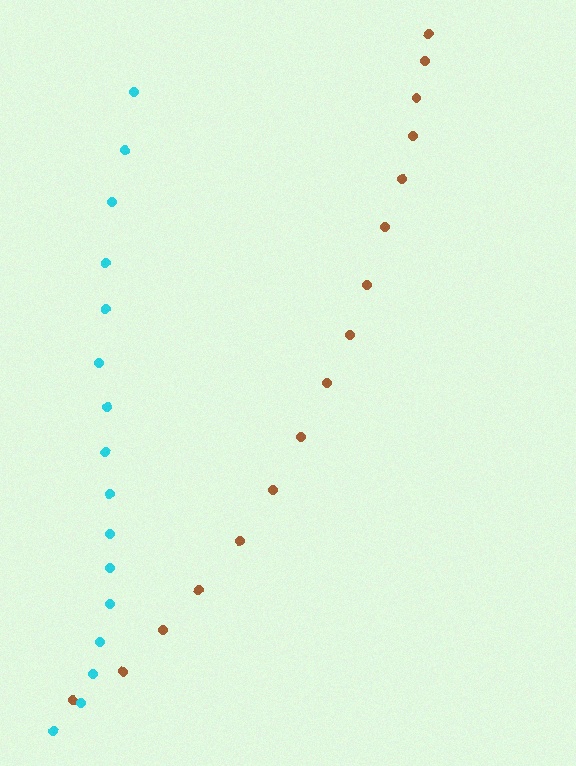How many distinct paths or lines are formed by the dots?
There are 2 distinct paths.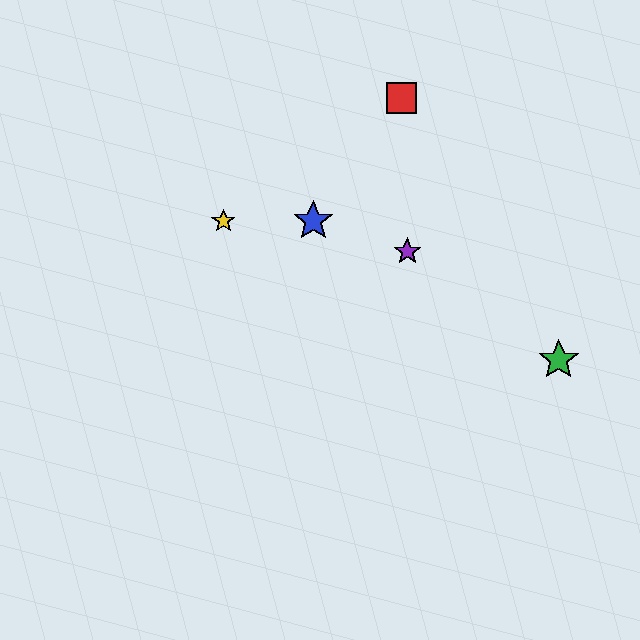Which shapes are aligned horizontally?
The blue star, the yellow star are aligned horizontally.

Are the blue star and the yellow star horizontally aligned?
Yes, both are at y≈221.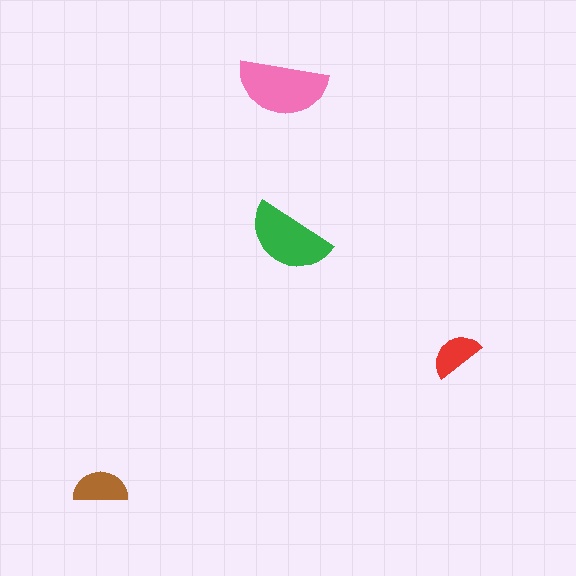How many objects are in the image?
There are 4 objects in the image.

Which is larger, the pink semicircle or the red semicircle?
The pink one.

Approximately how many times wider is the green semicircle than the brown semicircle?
About 1.5 times wider.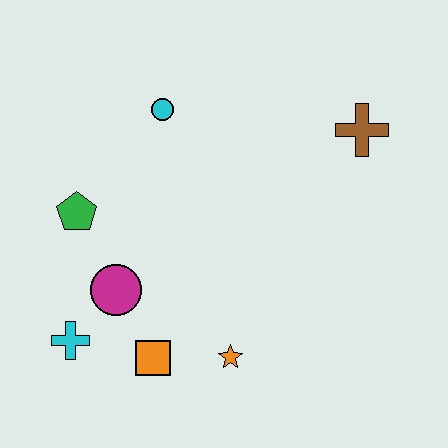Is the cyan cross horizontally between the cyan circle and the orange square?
No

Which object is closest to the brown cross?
The cyan circle is closest to the brown cross.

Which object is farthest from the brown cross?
The cyan cross is farthest from the brown cross.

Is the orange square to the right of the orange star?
No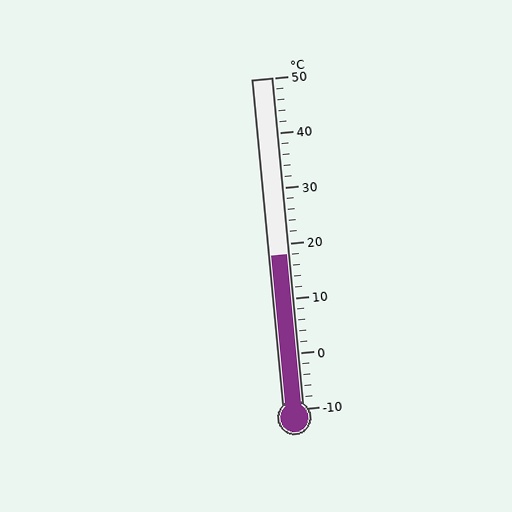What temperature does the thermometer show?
The thermometer shows approximately 18°C.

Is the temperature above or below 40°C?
The temperature is below 40°C.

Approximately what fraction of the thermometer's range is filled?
The thermometer is filled to approximately 45% of its range.